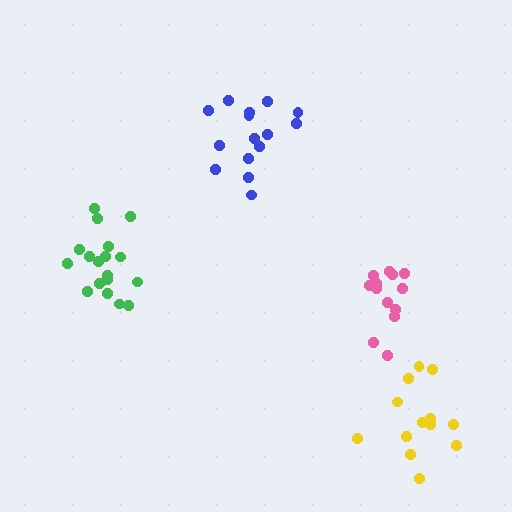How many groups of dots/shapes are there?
There are 4 groups.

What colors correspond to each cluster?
The clusters are colored: pink, blue, green, yellow.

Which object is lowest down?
The yellow cluster is bottommost.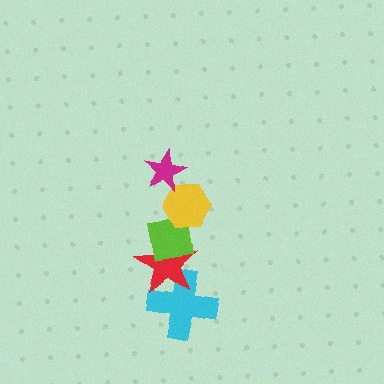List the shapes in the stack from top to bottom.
From top to bottom: the magenta star, the yellow hexagon, the lime square, the red star, the cyan cross.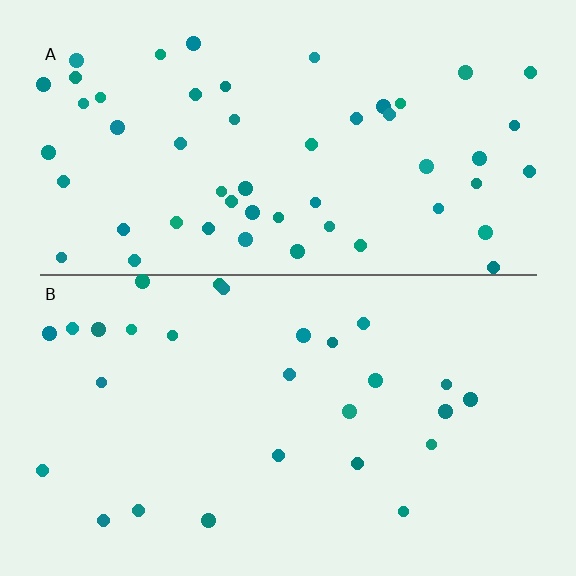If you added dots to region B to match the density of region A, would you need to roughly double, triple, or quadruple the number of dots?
Approximately double.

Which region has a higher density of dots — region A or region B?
A (the top).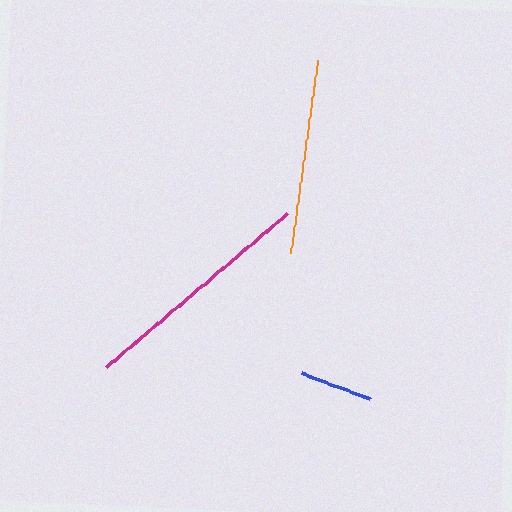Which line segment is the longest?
The magenta line is the longest at approximately 238 pixels.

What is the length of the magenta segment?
The magenta segment is approximately 238 pixels long.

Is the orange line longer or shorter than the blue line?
The orange line is longer than the blue line.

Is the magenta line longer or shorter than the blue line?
The magenta line is longer than the blue line.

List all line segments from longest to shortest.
From longest to shortest: magenta, orange, blue.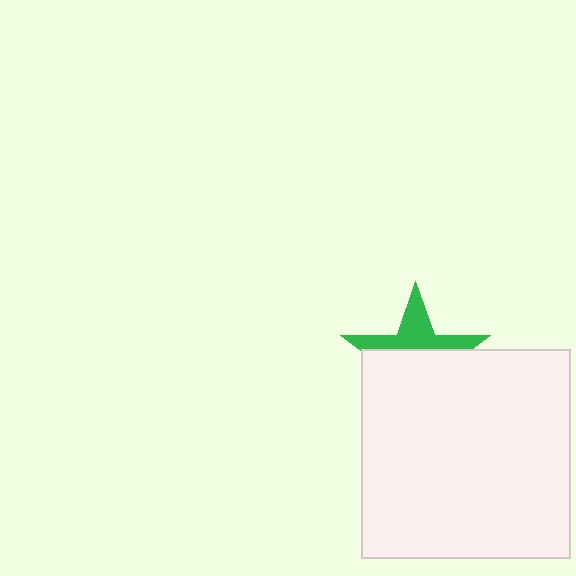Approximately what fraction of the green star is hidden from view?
Roughly 60% of the green star is hidden behind the white square.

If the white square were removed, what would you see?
You would see the complete green star.